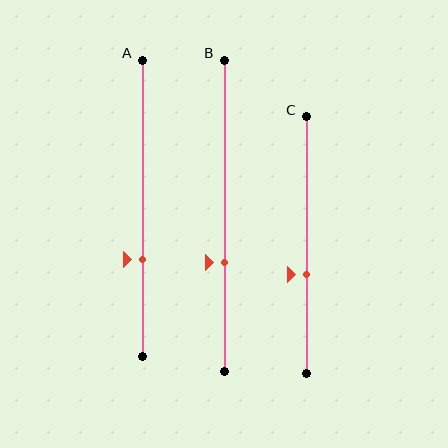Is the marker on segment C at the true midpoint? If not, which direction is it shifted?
No, the marker on segment C is shifted downward by about 12% of the segment length.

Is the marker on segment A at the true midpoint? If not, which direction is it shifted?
No, the marker on segment A is shifted downward by about 17% of the segment length.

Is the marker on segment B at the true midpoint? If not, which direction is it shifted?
No, the marker on segment B is shifted downward by about 15% of the segment length.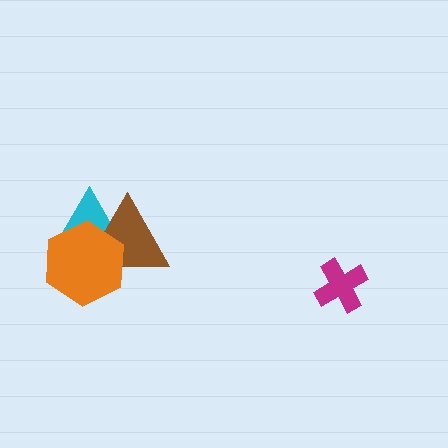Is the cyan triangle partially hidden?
Yes, it is partially covered by another shape.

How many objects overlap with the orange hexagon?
2 objects overlap with the orange hexagon.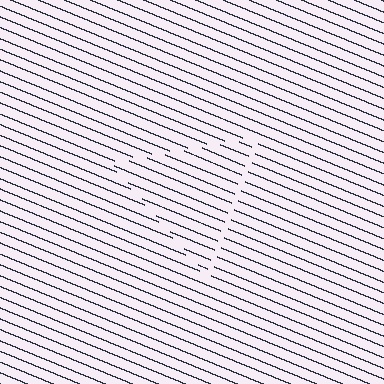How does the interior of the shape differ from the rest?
The interior of the shape contains the same grating, shifted by half a period — the contour is defined by the phase discontinuity where line-ends from the inner and outer gratings abut.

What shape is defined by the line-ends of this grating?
An illusory triangle. The interior of the shape contains the same grating, shifted by half a period — the contour is defined by the phase discontinuity where line-ends from the inner and outer gratings abut.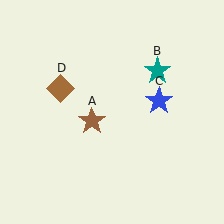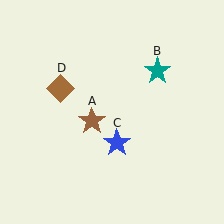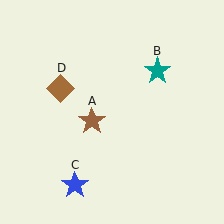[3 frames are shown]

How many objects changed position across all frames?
1 object changed position: blue star (object C).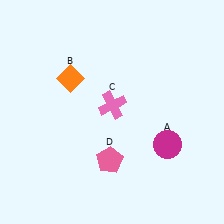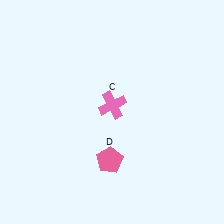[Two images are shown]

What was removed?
The orange diamond (B), the magenta circle (A) were removed in Image 2.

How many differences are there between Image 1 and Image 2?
There are 2 differences between the two images.